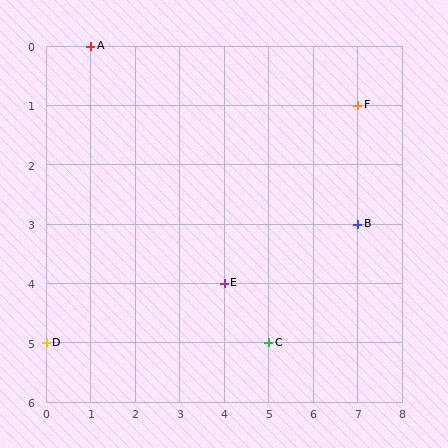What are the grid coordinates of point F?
Point F is at grid coordinates (7, 1).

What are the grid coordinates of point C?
Point C is at grid coordinates (5, 5).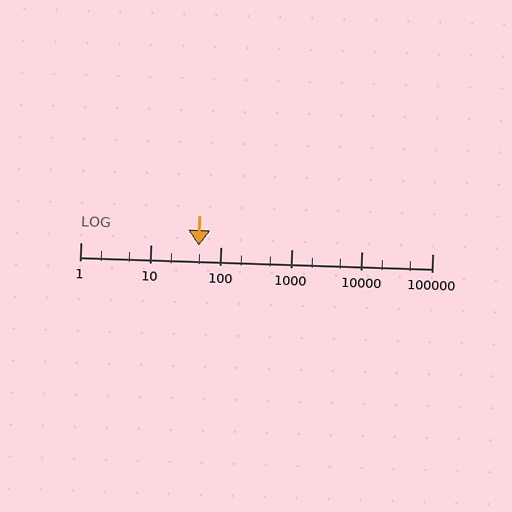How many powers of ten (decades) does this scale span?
The scale spans 5 decades, from 1 to 100000.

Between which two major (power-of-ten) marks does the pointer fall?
The pointer is between 10 and 100.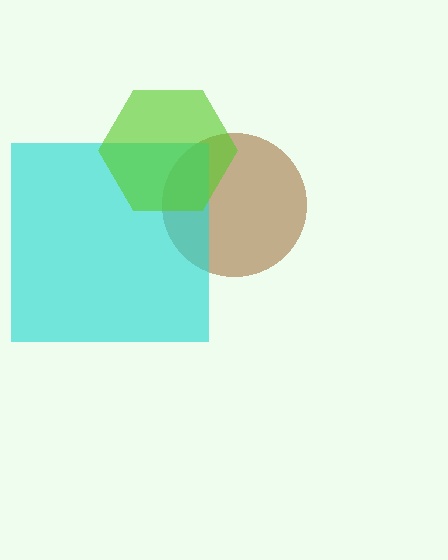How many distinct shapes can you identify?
There are 3 distinct shapes: a brown circle, a cyan square, a lime hexagon.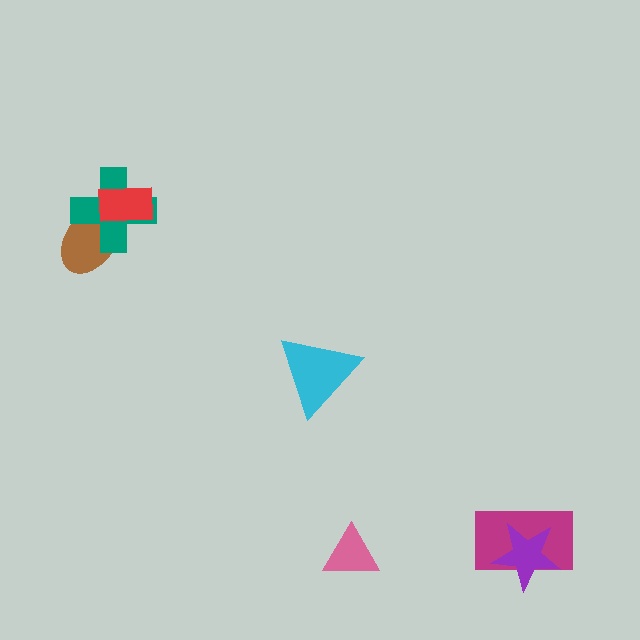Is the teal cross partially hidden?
Yes, it is partially covered by another shape.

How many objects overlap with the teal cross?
2 objects overlap with the teal cross.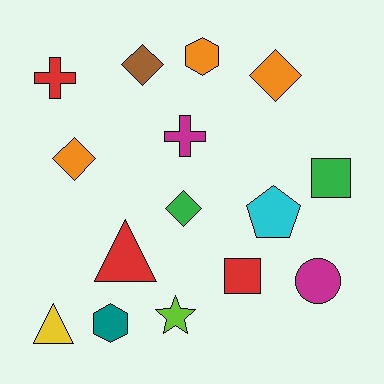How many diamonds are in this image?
There are 4 diamonds.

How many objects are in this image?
There are 15 objects.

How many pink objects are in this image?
There are no pink objects.